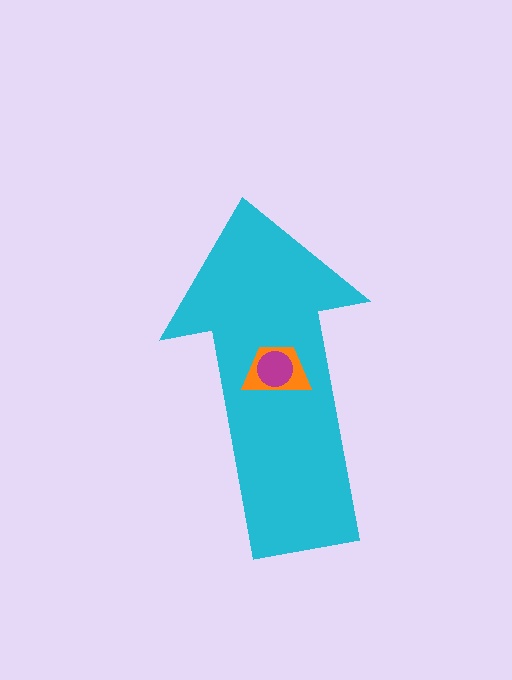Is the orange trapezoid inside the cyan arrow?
Yes.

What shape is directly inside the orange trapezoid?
The magenta circle.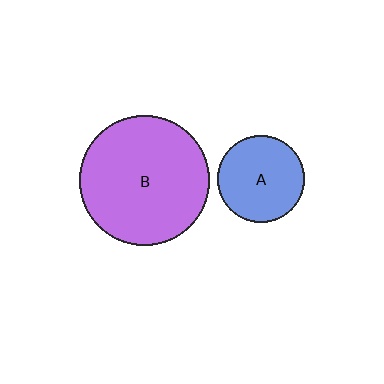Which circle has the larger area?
Circle B (purple).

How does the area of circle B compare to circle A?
Approximately 2.2 times.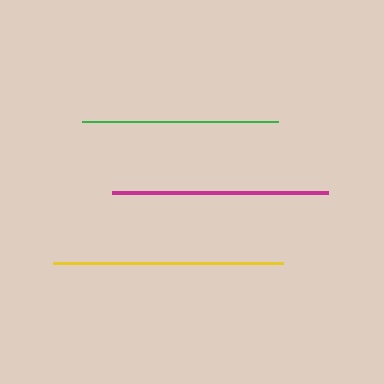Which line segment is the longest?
The yellow line is the longest at approximately 229 pixels.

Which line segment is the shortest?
The green line is the shortest at approximately 196 pixels.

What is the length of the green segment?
The green segment is approximately 196 pixels long.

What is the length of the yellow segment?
The yellow segment is approximately 229 pixels long.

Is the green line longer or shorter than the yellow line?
The yellow line is longer than the green line.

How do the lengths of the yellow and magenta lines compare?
The yellow and magenta lines are approximately the same length.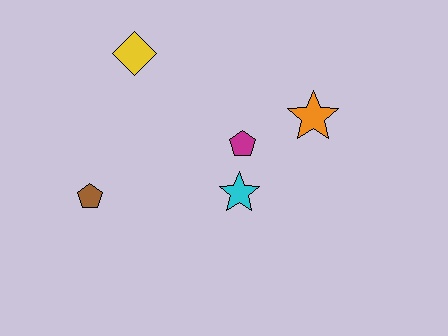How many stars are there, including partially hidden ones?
There are 2 stars.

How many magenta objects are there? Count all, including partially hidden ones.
There is 1 magenta object.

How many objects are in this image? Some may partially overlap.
There are 5 objects.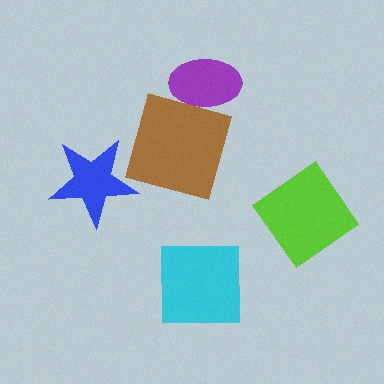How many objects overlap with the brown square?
1 object overlaps with the brown square.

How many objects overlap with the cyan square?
0 objects overlap with the cyan square.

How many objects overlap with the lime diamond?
0 objects overlap with the lime diamond.